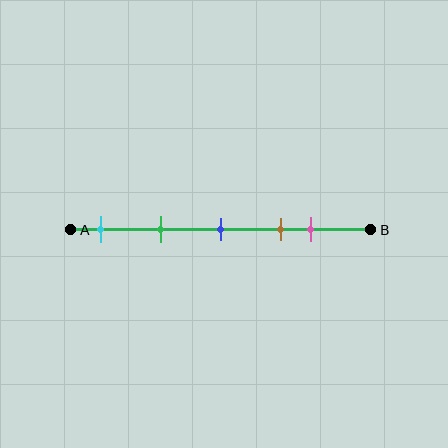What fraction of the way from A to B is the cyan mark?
The cyan mark is approximately 10% (0.1) of the way from A to B.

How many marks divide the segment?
There are 5 marks dividing the segment.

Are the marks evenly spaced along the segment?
No, the marks are not evenly spaced.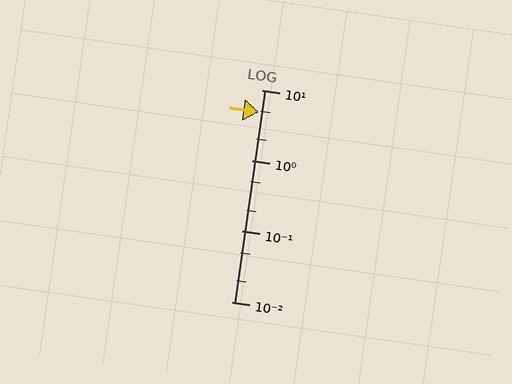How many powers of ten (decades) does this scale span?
The scale spans 3 decades, from 0.01 to 10.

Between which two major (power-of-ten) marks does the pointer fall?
The pointer is between 1 and 10.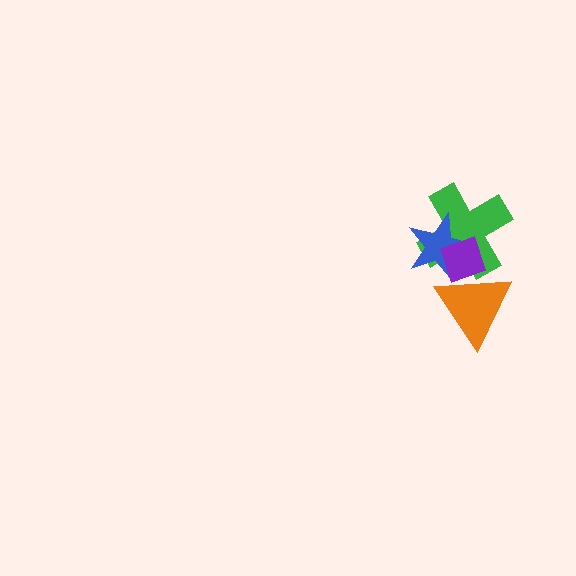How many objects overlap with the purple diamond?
3 objects overlap with the purple diamond.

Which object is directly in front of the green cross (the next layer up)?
The blue star is directly in front of the green cross.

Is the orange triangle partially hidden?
No, no other shape covers it.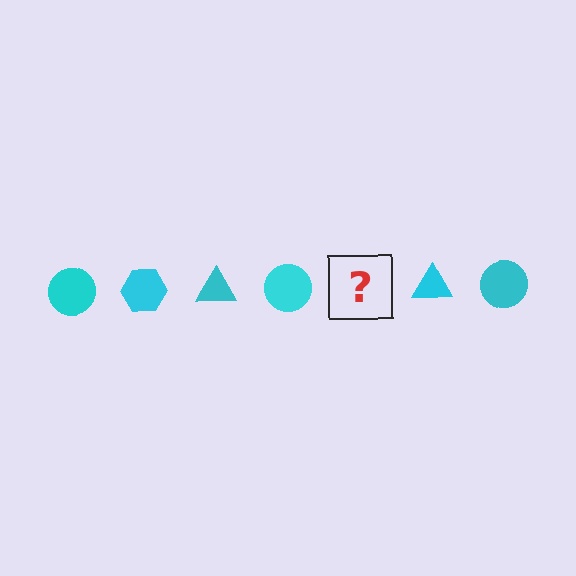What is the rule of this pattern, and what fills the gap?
The rule is that the pattern cycles through circle, hexagon, triangle shapes in cyan. The gap should be filled with a cyan hexagon.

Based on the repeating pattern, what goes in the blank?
The blank should be a cyan hexagon.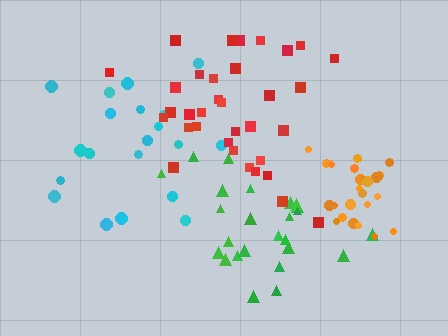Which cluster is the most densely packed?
Orange.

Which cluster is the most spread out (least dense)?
Cyan.